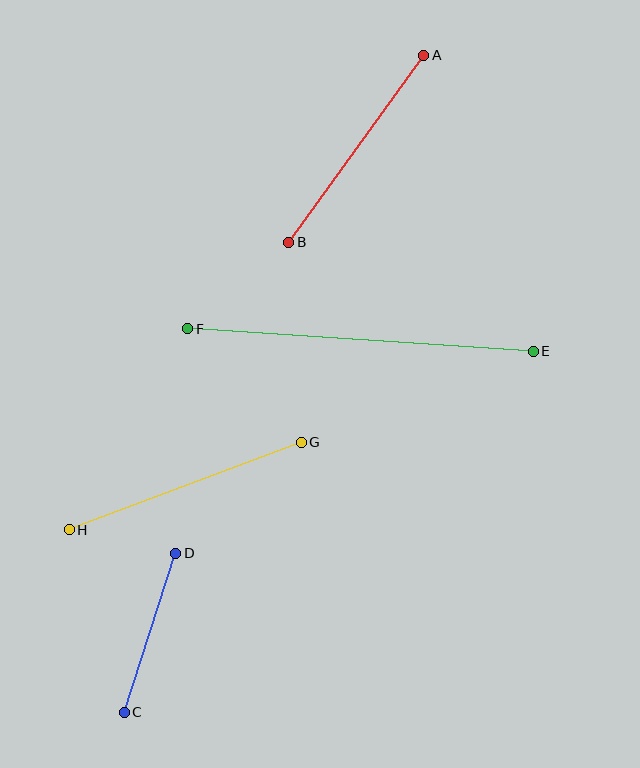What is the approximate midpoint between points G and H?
The midpoint is at approximately (185, 486) pixels.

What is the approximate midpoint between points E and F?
The midpoint is at approximately (361, 340) pixels.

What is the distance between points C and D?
The distance is approximately 168 pixels.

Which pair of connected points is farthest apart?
Points E and F are farthest apart.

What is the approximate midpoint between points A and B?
The midpoint is at approximately (356, 149) pixels.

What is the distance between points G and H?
The distance is approximately 248 pixels.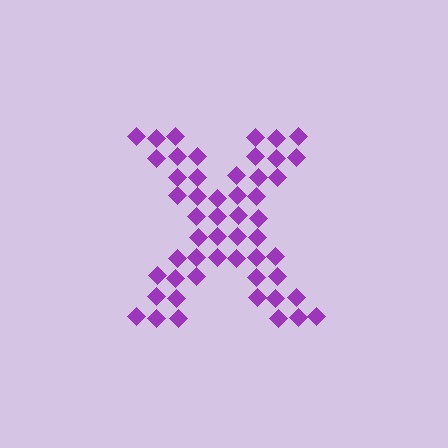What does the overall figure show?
The overall figure shows the letter X.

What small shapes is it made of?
It is made of small diamonds.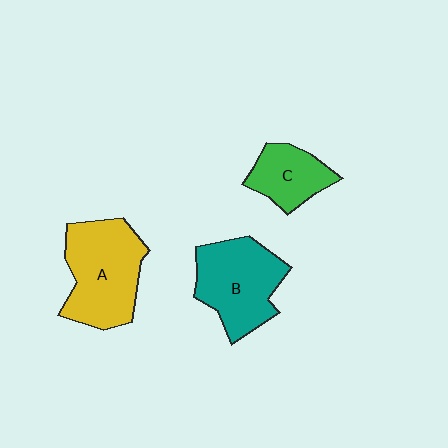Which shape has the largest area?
Shape A (yellow).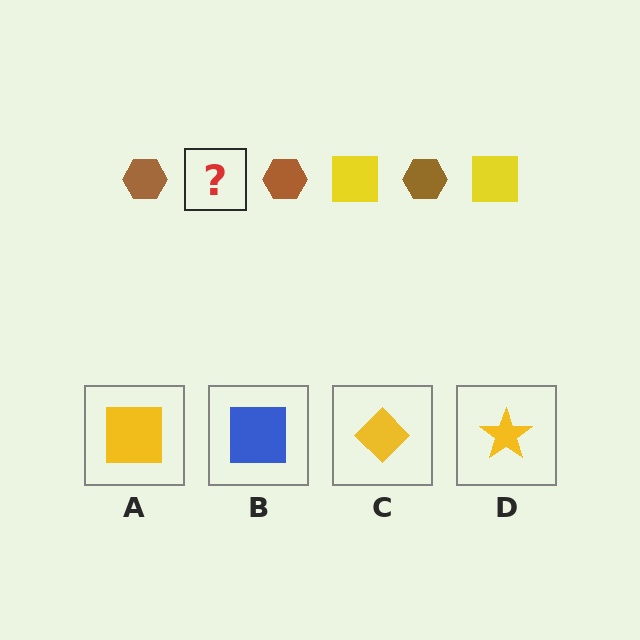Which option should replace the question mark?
Option A.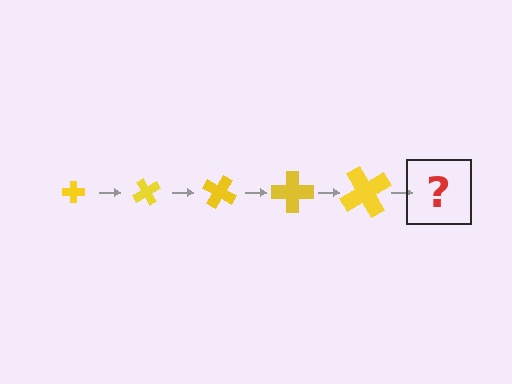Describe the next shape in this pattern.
It should be a cross, larger than the previous one and rotated 300 degrees from the start.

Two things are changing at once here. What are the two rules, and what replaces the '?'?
The two rules are that the cross grows larger each step and it rotates 60 degrees each step. The '?' should be a cross, larger than the previous one and rotated 300 degrees from the start.